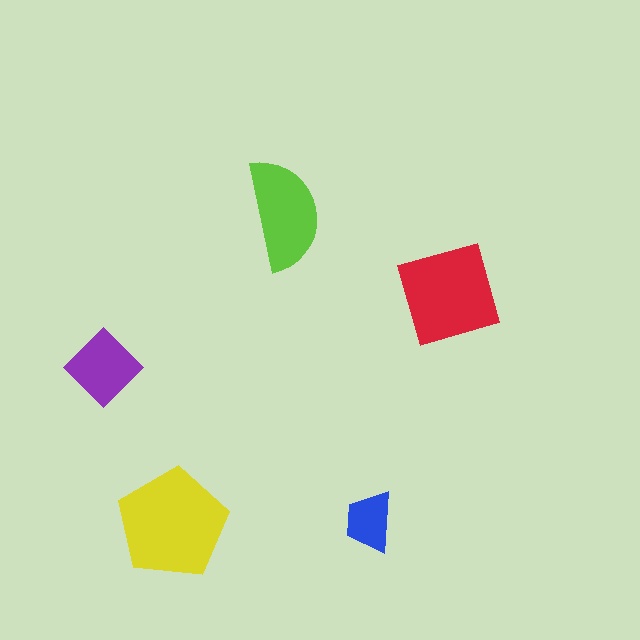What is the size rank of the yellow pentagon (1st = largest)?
1st.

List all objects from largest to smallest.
The yellow pentagon, the red square, the lime semicircle, the purple diamond, the blue trapezoid.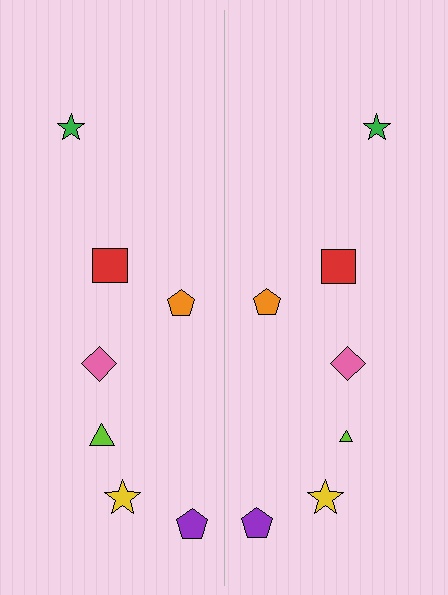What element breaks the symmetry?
The lime triangle on the right side has a different size than its mirror counterpart.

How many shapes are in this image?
There are 14 shapes in this image.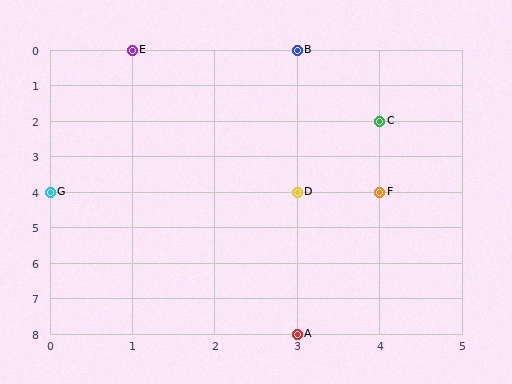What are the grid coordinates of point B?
Point B is at grid coordinates (3, 0).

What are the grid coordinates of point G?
Point G is at grid coordinates (0, 4).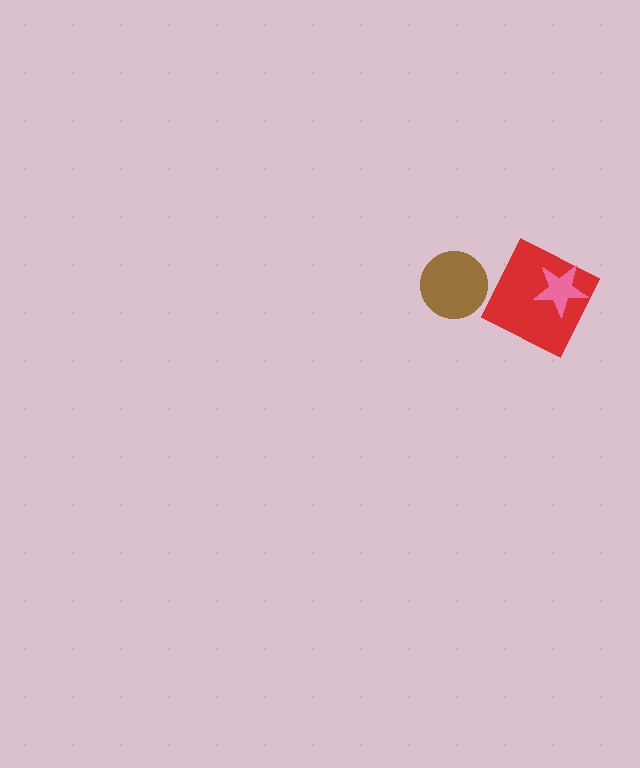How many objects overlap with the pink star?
1 object overlaps with the pink star.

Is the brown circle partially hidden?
No, no other shape covers it.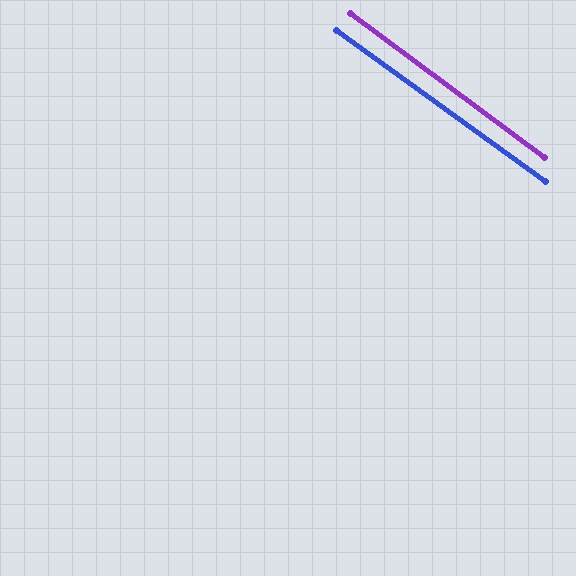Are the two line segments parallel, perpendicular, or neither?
Parallel — their directions differ by only 0.5°.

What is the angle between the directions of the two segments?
Approximately 0 degrees.